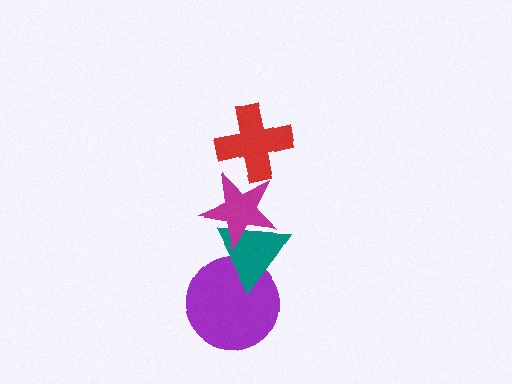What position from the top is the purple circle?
The purple circle is 4th from the top.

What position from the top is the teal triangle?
The teal triangle is 3rd from the top.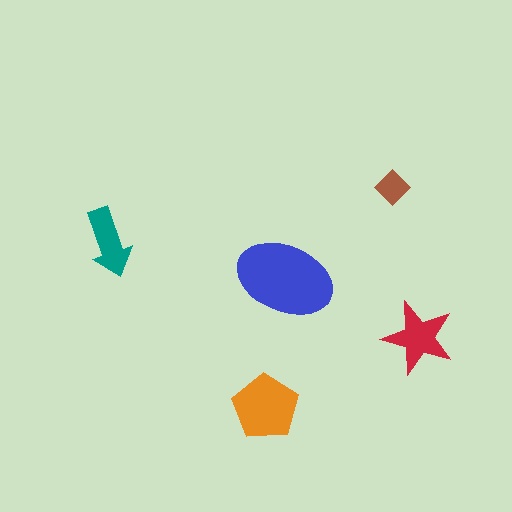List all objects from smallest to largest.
The brown diamond, the teal arrow, the red star, the orange pentagon, the blue ellipse.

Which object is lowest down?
The orange pentagon is bottommost.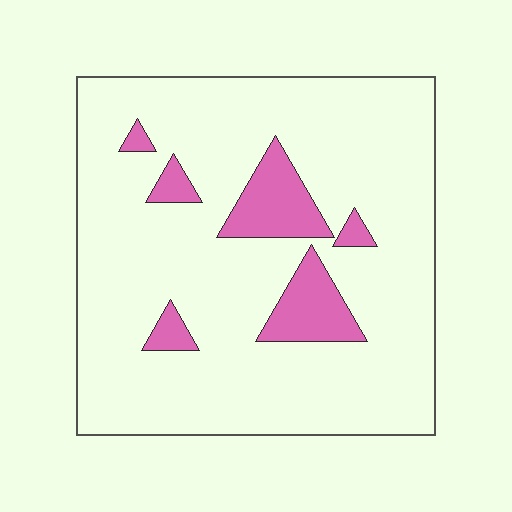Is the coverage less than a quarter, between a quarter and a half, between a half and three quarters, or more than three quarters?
Less than a quarter.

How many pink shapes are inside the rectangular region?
6.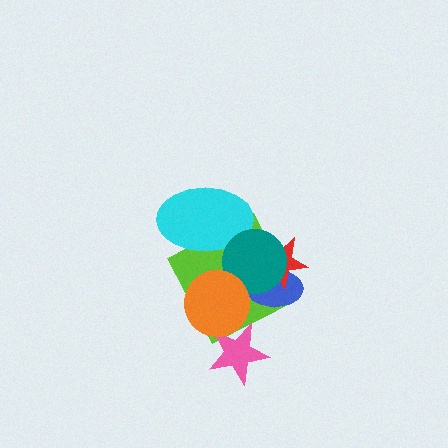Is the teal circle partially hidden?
Yes, it is partially covered by another shape.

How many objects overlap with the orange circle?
3 objects overlap with the orange circle.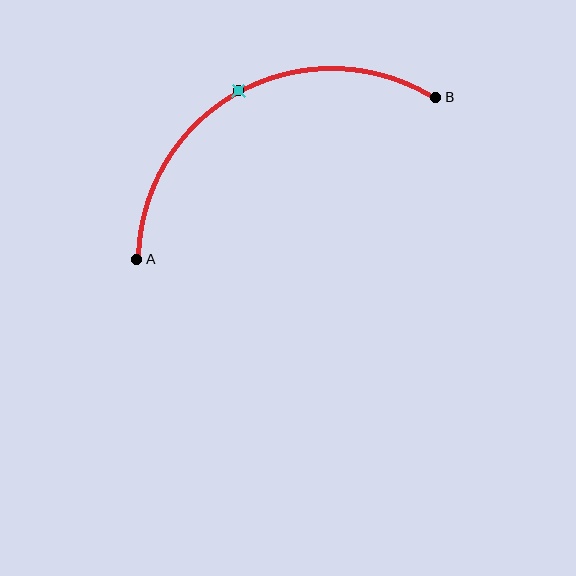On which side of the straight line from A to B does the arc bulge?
The arc bulges above the straight line connecting A and B.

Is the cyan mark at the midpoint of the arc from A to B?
Yes. The cyan mark lies on the arc at equal arc-length from both A and B — it is the arc midpoint.